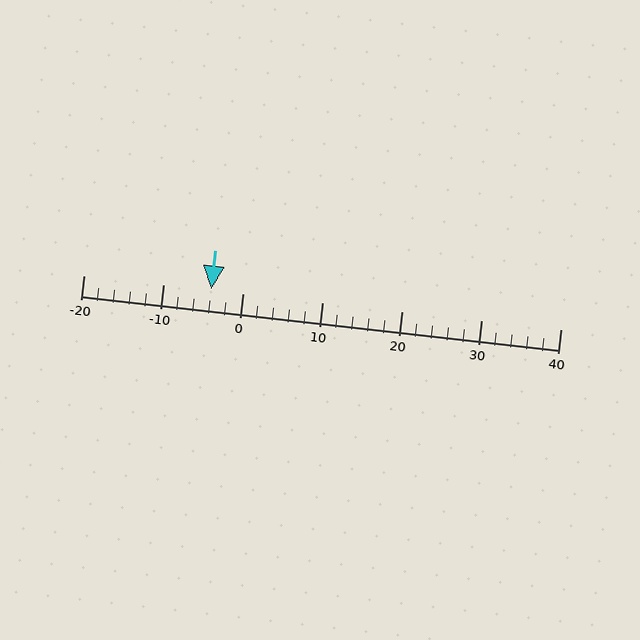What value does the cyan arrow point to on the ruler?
The cyan arrow points to approximately -4.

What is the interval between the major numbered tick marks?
The major tick marks are spaced 10 units apart.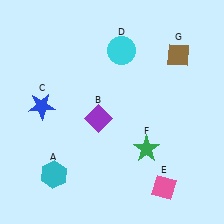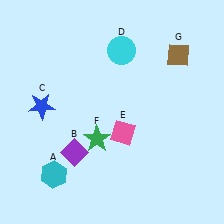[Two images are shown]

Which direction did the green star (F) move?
The green star (F) moved left.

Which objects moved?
The objects that moved are: the purple diamond (B), the pink diamond (E), the green star (F).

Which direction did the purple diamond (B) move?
The purple diamond (B) moved down.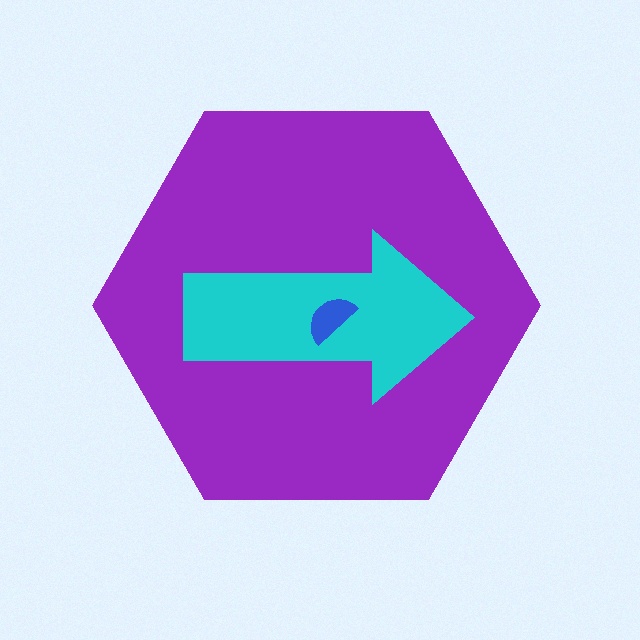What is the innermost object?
The blue semicircle.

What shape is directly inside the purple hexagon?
The cyan arrow.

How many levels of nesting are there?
3.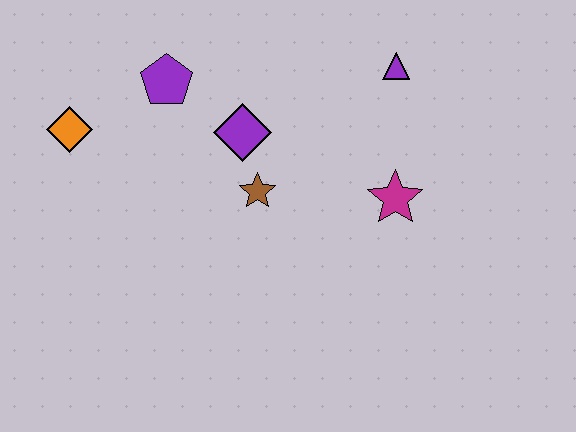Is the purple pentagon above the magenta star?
Yes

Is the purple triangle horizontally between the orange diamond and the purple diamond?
No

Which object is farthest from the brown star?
The orange diamond is farthest from the brown star.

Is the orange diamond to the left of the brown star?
Yes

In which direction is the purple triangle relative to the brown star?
The purple triangle is to the right of the brown star.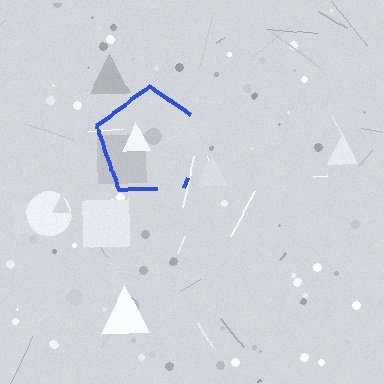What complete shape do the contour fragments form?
The contour fragments form a pentagon.